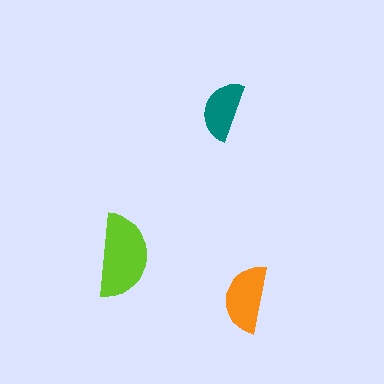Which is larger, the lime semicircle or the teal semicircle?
The lime one.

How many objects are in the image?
There are 3 objects in the image.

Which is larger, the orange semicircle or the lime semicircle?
The lime one.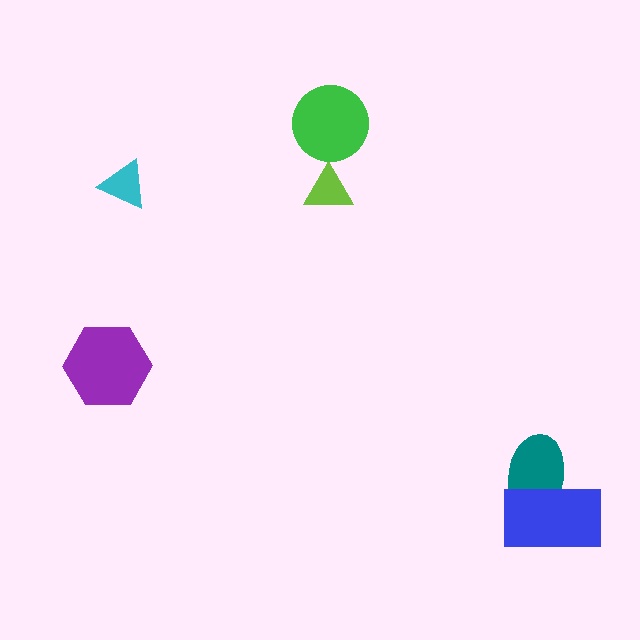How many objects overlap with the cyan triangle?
0 objects overlap with the cyan triangle.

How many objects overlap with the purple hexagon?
0 objects overlap with the purple hexagon.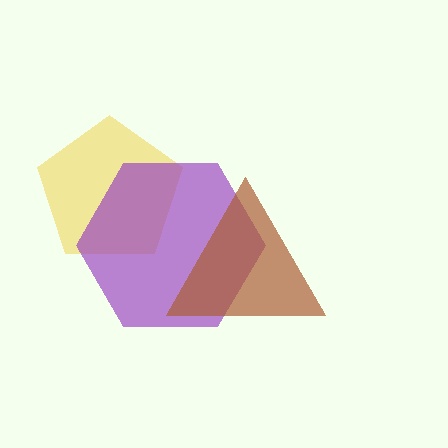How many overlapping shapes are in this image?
There are 3 overlapping shapes in the image.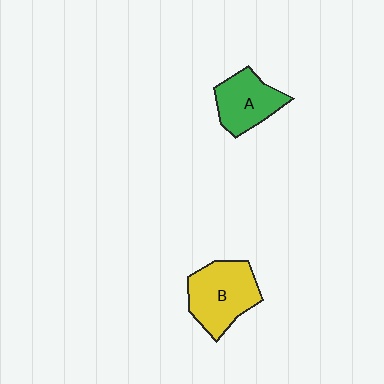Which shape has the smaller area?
Shape A (green).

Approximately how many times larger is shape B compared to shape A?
Approximately 1.3 times.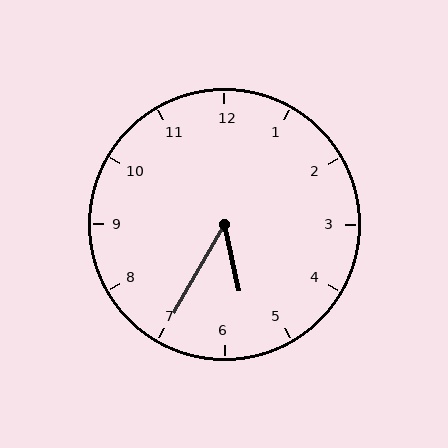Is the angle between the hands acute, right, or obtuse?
It is acute.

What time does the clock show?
5:35.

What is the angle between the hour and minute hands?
Approximately 42 degrees.